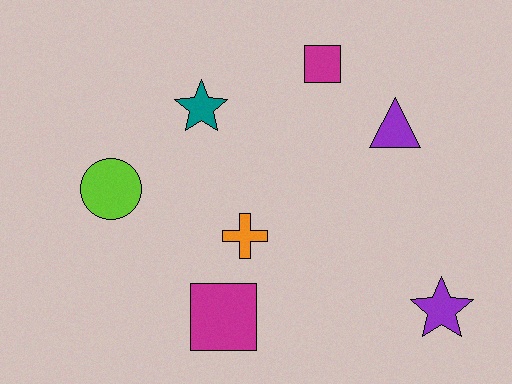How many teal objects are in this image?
There is 1 teal object.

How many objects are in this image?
There are 7 objects.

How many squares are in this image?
There are 2 squares.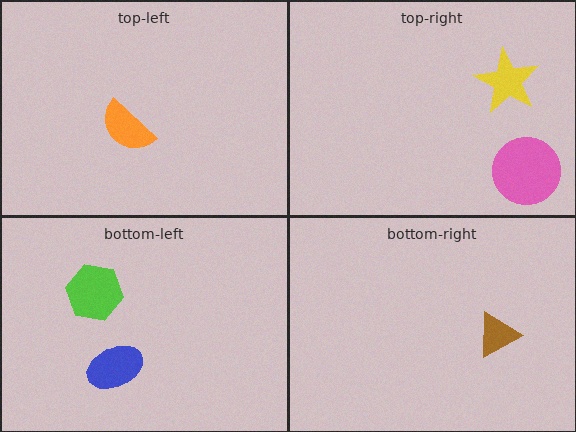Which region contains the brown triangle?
The bottom-right region.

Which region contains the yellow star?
The top-right region.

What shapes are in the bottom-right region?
The brown triangle.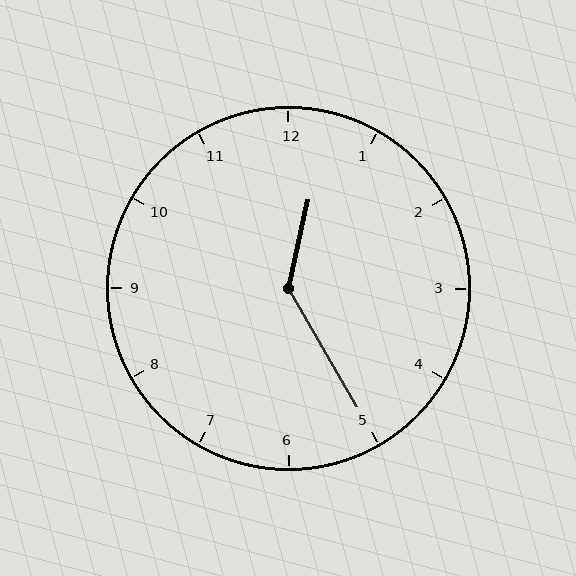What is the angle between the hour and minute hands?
Approximately 138 degrees.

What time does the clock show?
12:25.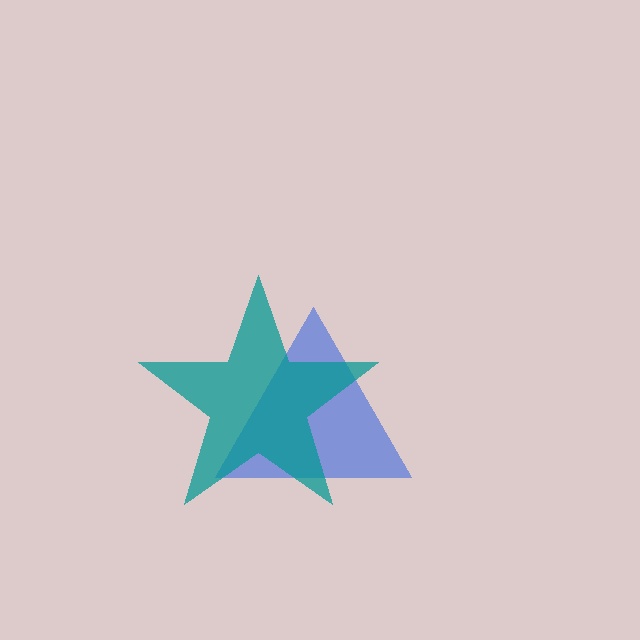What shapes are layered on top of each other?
The layered shapes are: a blue triangle, a teal star.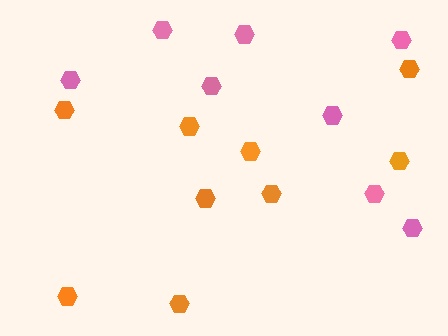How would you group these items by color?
There are 2 groups: one group of orange hexagons (9) and one group of pink hexagons (8).